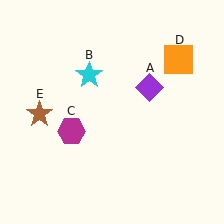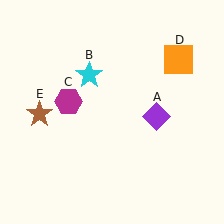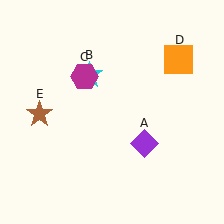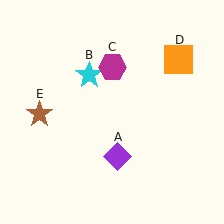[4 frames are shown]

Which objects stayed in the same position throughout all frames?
Cyan star (object B) and orange square (object D) and brown star (object E) remained stationary.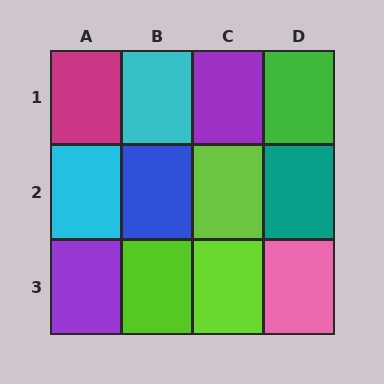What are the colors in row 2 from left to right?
Cyan, blue, lime, teal.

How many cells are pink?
1 cell is pink.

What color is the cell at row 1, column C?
Purple.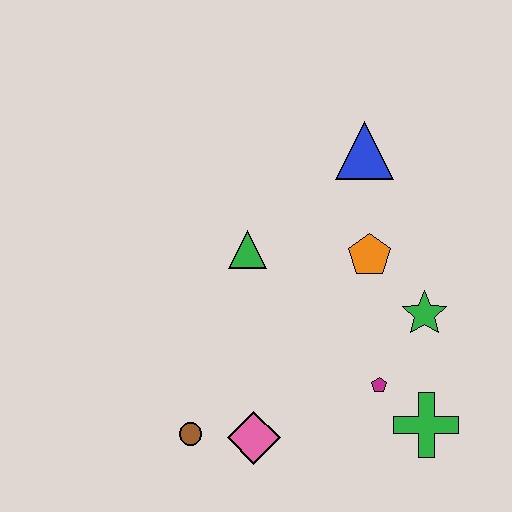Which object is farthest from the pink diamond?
The blue triangle is farthest from the pink diamond.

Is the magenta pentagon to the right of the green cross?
No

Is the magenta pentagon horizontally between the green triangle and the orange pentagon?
No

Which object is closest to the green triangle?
The orange pentagon is closest to the green triangle.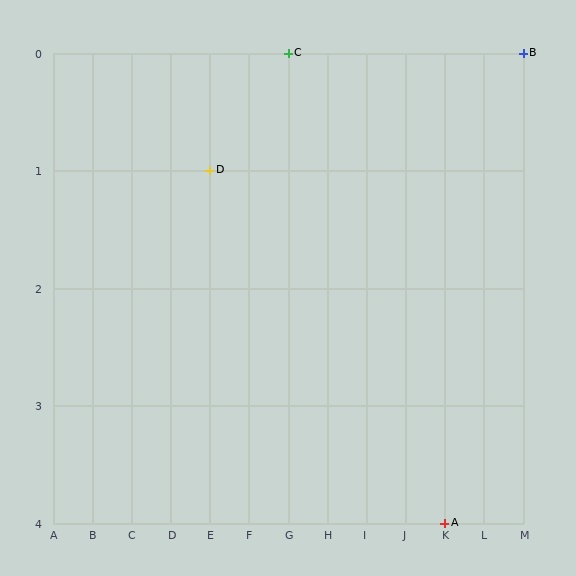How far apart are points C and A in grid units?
Points C and A are 4 columns and 4 rows apart (about 5.7 grid units diagonally).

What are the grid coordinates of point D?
Point D is at grid coordinates (E, 1).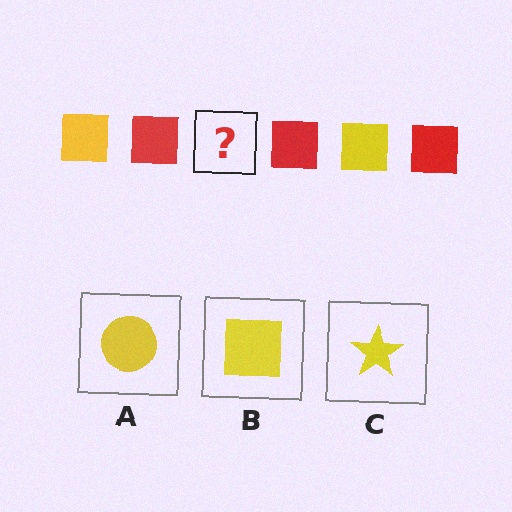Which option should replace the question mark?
Option B.